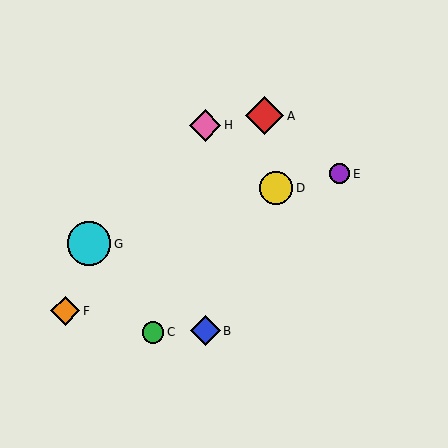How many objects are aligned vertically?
2 objects (B, H) are aligned vertically.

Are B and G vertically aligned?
No, B is at x≈205 and G is at x≈89.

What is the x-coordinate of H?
Object H is at x≈205.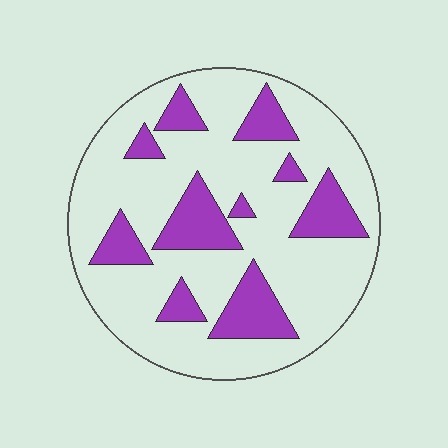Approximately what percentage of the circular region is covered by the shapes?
Approximately 25%.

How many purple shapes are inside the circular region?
10.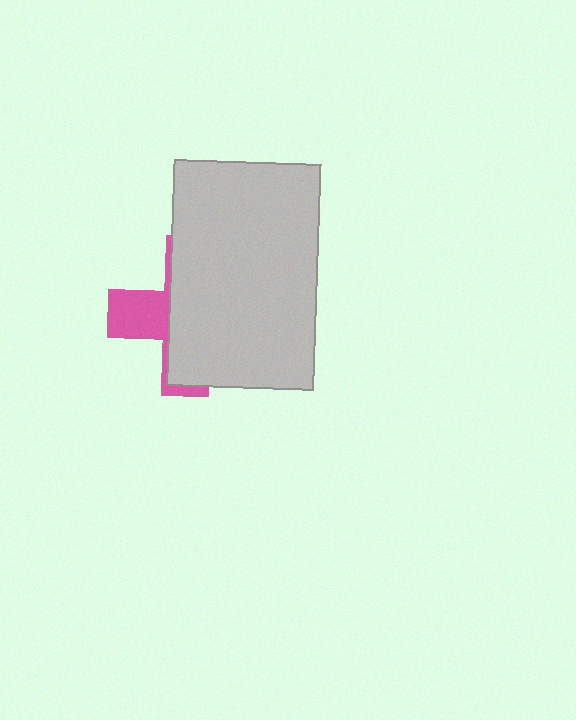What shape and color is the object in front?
The object in front is a light gray rectangle.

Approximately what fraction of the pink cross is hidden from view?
Roughly 69% of the pink cross is hidden behind the light gray rectangle.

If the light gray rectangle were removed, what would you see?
You would see the complete pink cross.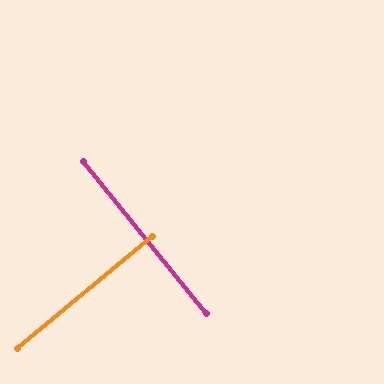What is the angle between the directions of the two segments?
Approximately 89 degrees.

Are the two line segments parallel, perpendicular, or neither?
Perpendicular — they meet at approximately 89°.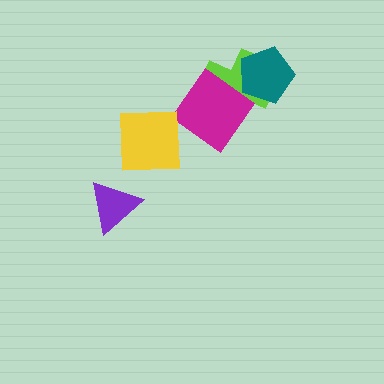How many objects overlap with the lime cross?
2 objects overlap with the lime cross.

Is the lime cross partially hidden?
Yes, it is partially covered by another shape.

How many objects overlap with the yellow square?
1 object overlaps with the yellow square.